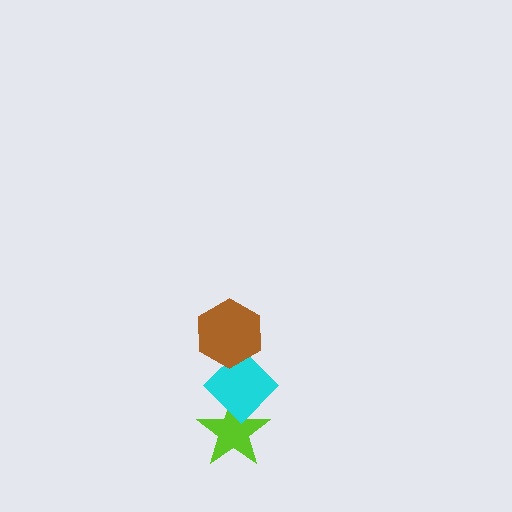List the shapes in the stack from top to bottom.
From top to bottom: the brown hexagon, the cyan diamond, the lime star.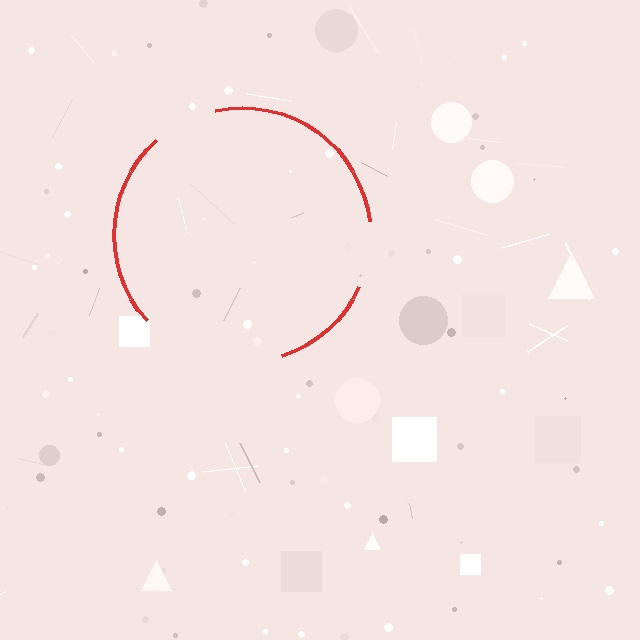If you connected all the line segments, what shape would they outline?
They would outline a circle.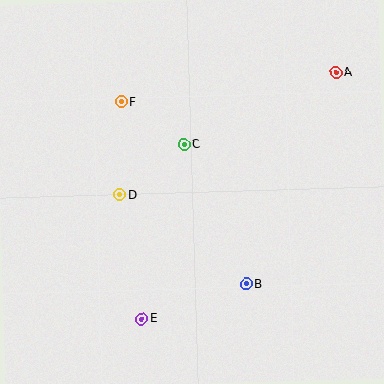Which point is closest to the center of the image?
Point C at (184, 144) is closest to the center.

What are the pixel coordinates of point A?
Point A is at (336, 73).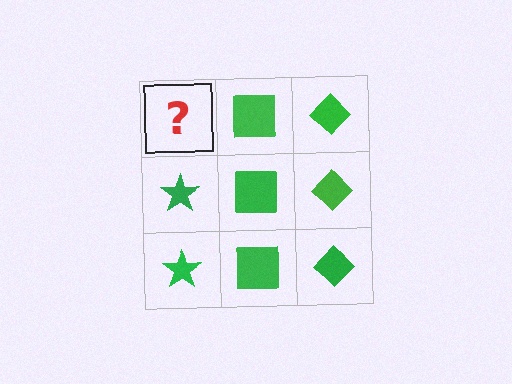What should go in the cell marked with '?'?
The missing cell should contain a green star.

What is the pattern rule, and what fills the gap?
The rule is that each column has a consistent shape. The gap should be filled with a green star.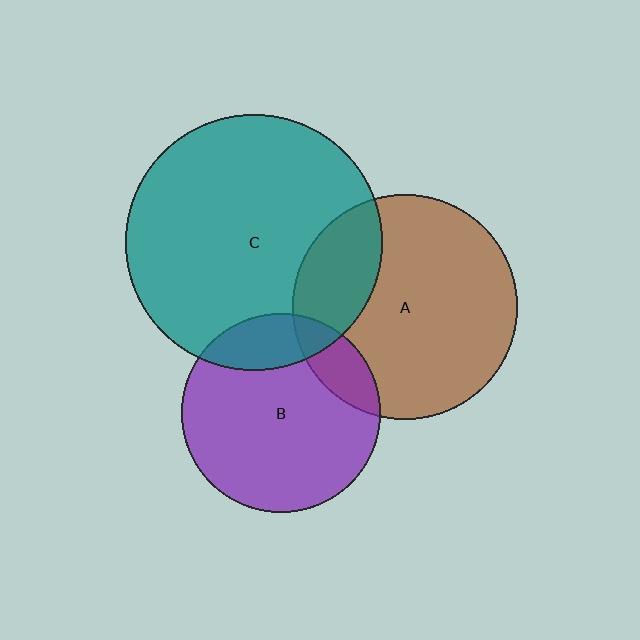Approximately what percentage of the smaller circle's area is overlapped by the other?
Approximately 20%.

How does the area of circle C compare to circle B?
Approximately 1.7 times.